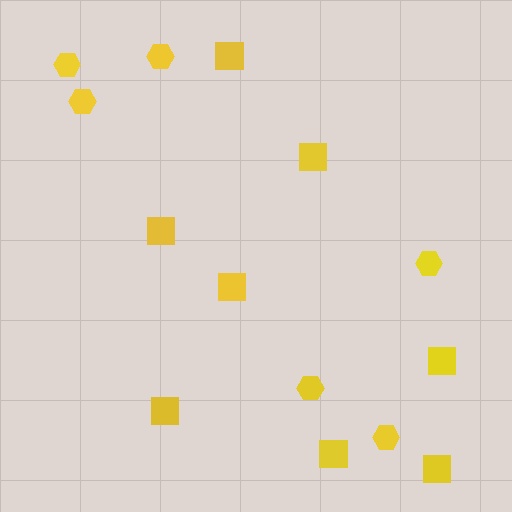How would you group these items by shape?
There are 2 groups: one group of squares (8) and one group of hexagons (6).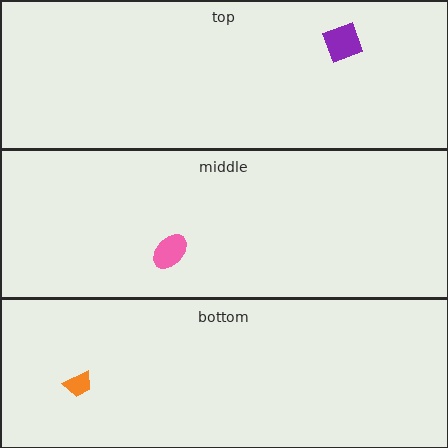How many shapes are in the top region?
1.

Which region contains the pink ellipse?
The middle region.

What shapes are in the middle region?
The pink ellipse.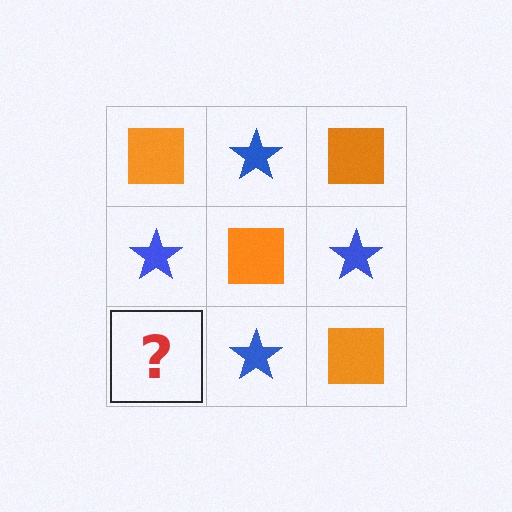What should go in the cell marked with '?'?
The missing cell should contain an orange square.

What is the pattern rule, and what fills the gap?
The rule is that it alternates orange square and blue star in a checkerboard pattern. The gap should be filled with an orange square.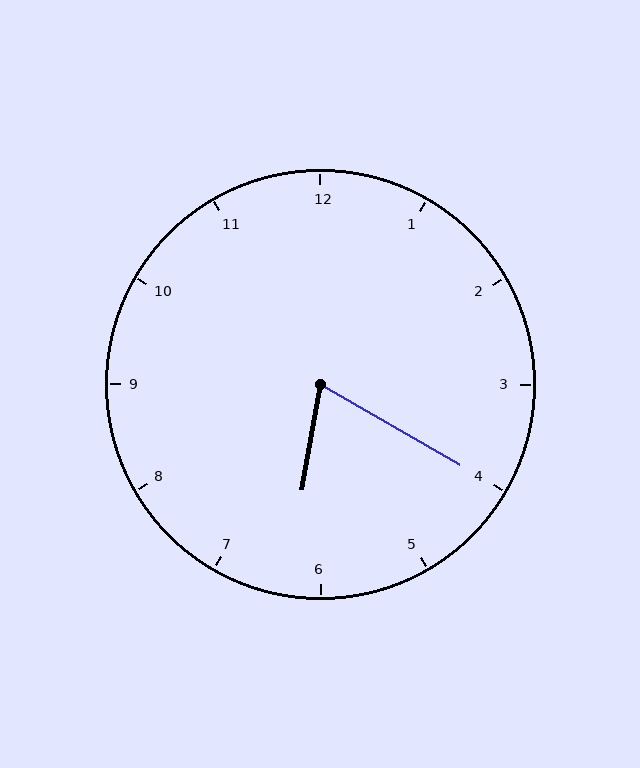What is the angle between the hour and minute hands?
Approximately 70 degrees.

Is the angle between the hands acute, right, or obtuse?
It is acute.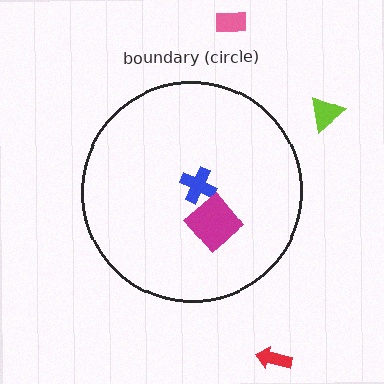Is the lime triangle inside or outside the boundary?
Outside.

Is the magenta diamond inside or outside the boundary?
Inside.